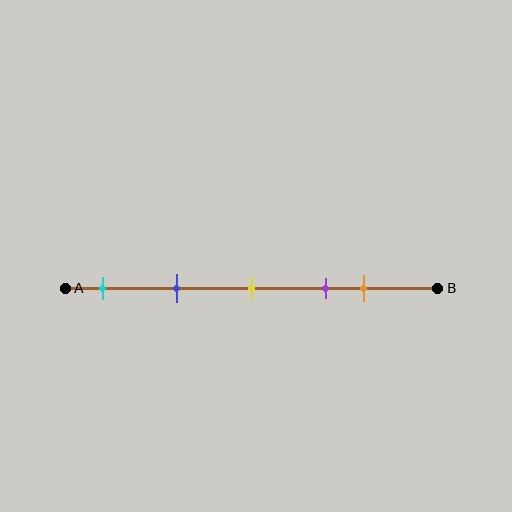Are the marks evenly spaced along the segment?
No, the marks are not evenly spaced.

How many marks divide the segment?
There are 5 marks dividing the segment.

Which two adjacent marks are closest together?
The purple and orange marks are the closest adjacent pair.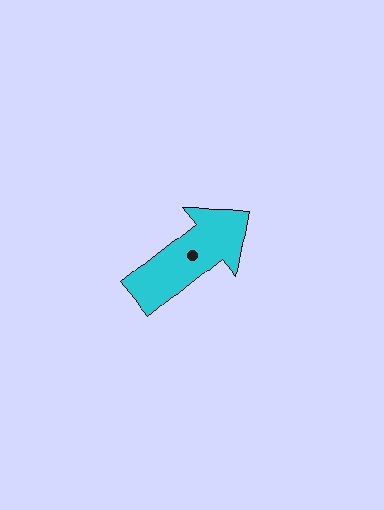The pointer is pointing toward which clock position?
Roughly 2 o'clock.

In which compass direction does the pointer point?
Northeast.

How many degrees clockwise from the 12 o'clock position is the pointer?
Approximately 51 degrees.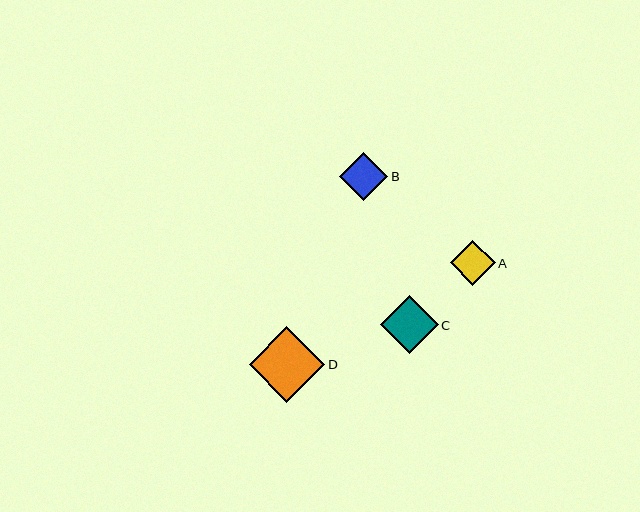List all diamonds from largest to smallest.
From largest to smallest: D, C, B, A.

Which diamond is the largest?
Diamond D is the largest with a size of approximately 75 pixels.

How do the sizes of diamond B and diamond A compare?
Diamond B and diamond A are approximately the same size.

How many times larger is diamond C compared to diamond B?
Diamond C is approximately 1.2 times the size of diamond B.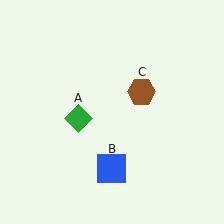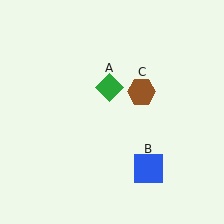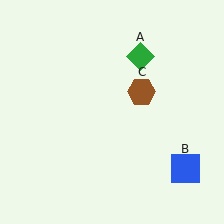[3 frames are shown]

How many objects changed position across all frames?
2 objects changed position: green diamond (object A), blue square (object B).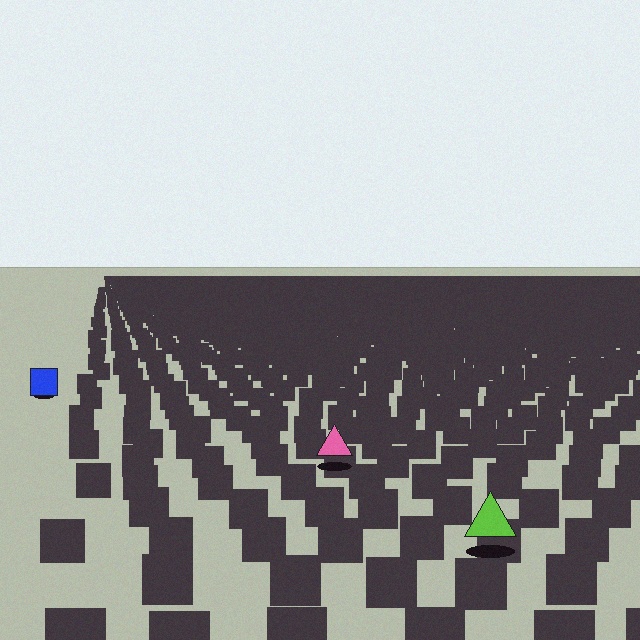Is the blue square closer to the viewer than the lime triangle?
No. The lime triangle is closer — you can tell from the texture gradient: the ground texture is coarser near it.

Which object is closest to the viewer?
The lime triangle is closest. The texture marks near it are larger and more spread out.